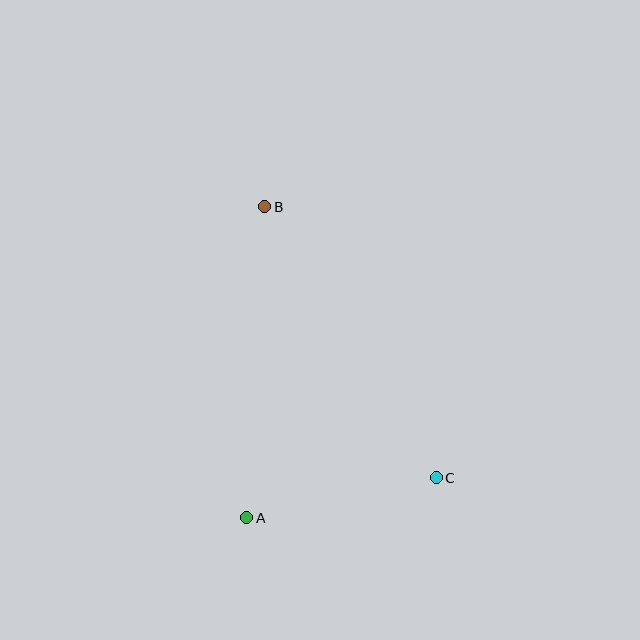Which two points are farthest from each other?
Points B and C are farthest from each other.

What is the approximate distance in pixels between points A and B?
The distance between A and B is approximately 312 pixels.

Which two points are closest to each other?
Points A and C are closest to each other.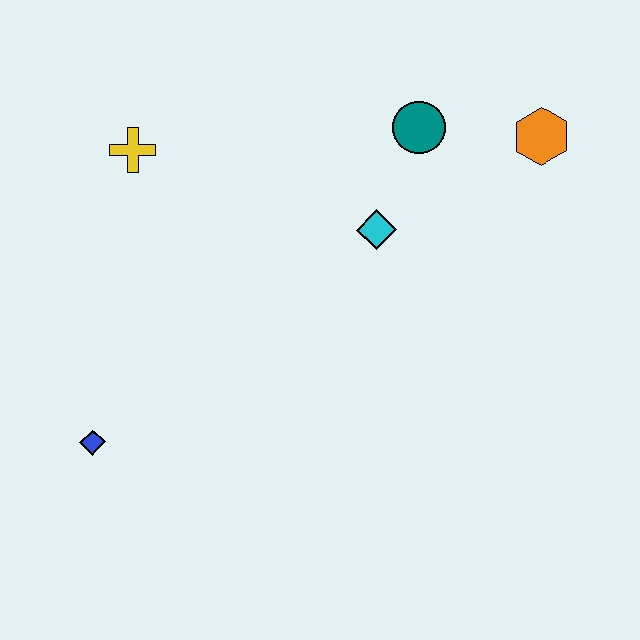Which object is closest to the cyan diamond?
The teal circle is closest to the cyan diamond.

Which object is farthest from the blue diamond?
The orange hexagon is farthest from the blue diamond.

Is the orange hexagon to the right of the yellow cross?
Yes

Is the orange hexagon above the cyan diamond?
Yes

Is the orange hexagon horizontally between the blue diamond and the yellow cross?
No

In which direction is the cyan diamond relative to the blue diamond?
The cyan diamond is to the right of the blue diamond.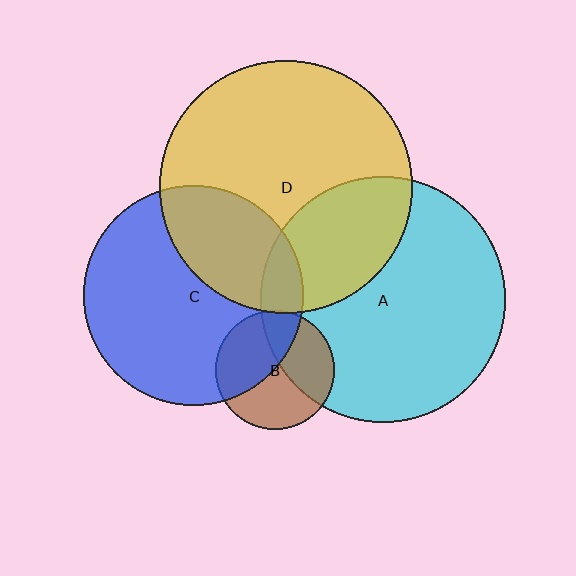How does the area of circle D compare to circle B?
Approximately 4.5 times.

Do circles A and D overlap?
Yes.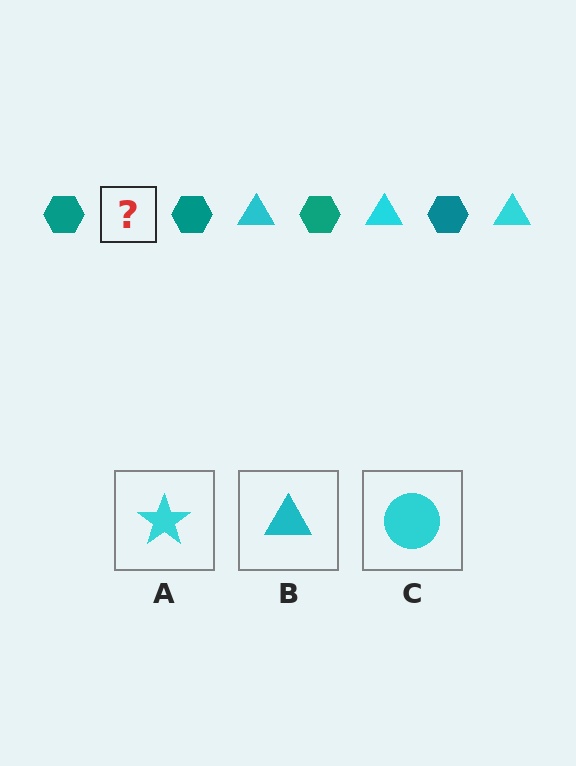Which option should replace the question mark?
Option B.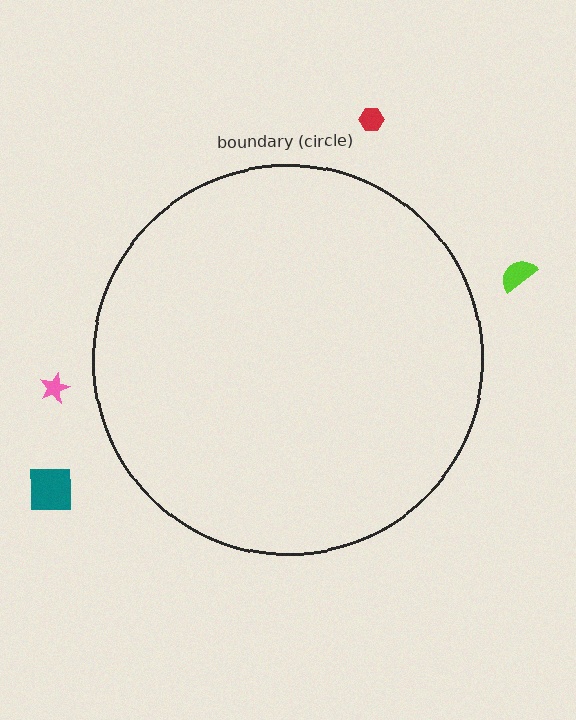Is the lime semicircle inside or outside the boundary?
Outside.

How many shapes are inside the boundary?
0 inside, 4 outside.